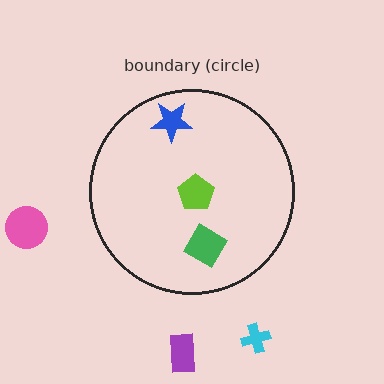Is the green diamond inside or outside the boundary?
Inside.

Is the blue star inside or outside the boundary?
Inside.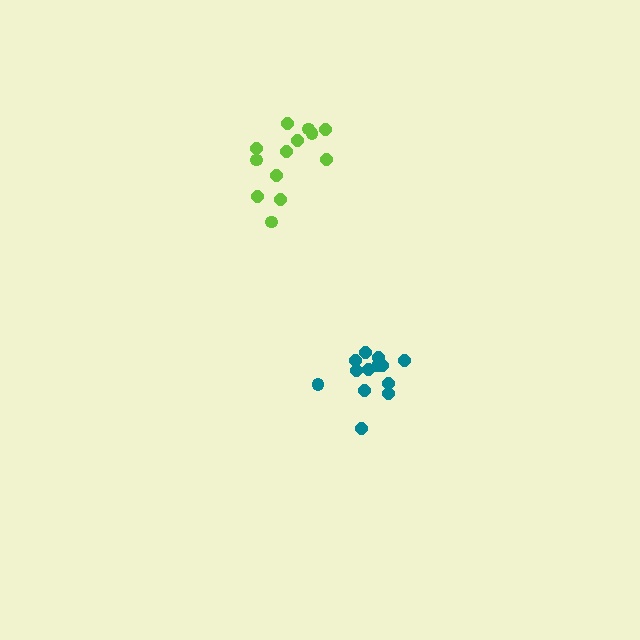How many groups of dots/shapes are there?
There are 2 groups.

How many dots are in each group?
Group 1: 13 dots, Group 2: 13 dots (26 total).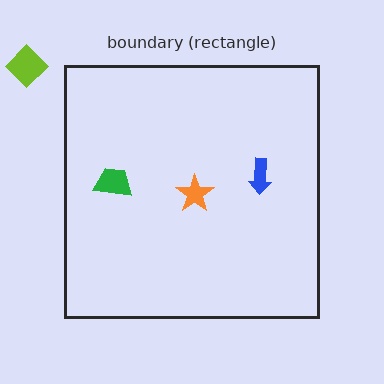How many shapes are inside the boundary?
3 inside, 1 outside.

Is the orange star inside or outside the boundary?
Inside.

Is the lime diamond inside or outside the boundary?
Outside.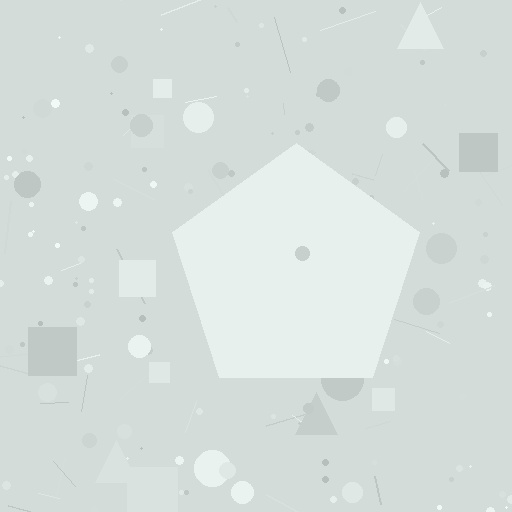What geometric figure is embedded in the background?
A pentagon is embedded in the background.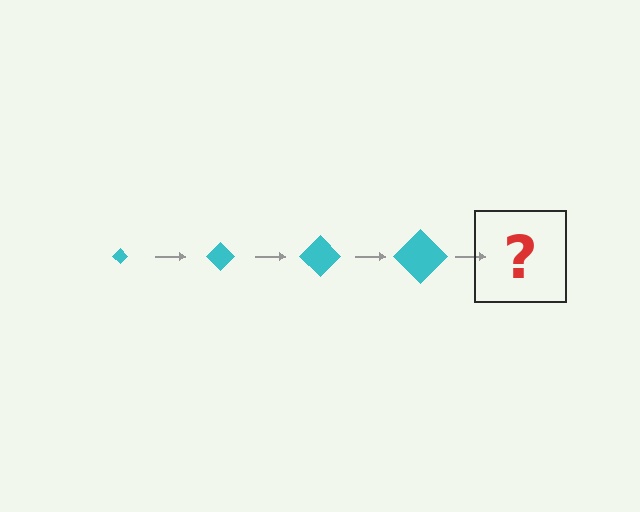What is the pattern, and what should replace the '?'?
The pattern is that the diamond gets progressively larger each step. The '?' should be a cyan diamond, larger than the previous one.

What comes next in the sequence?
The next element should be a cyan diamond, larger than the previous one.